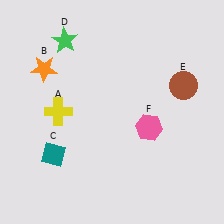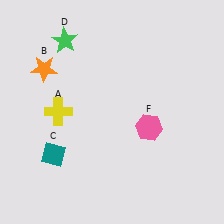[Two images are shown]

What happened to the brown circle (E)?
The brown circle (E) was removed in Image 2. It was in the top-right area of Image 1.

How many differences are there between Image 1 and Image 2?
There is 1 difference between the two images.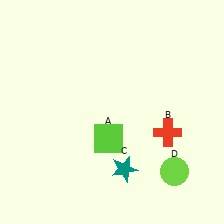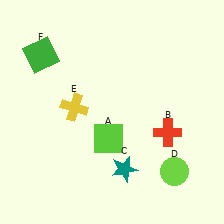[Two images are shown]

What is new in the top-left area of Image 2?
A green square (F) was added in the top-left area of Image 2.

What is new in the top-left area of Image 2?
A yellow cross (E) was added in the top-left area of Image 2.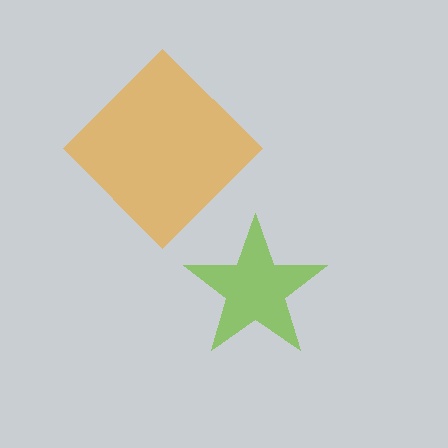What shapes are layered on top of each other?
The layered shapes are: an orange diamond, a lime star.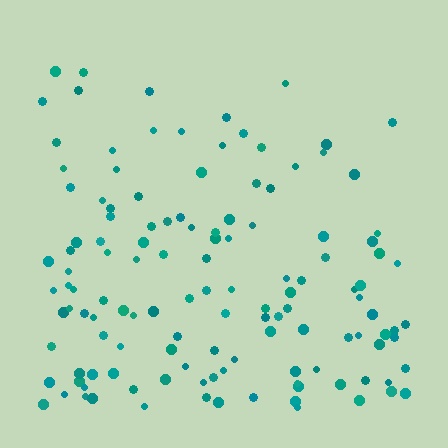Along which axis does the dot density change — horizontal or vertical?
Vertical.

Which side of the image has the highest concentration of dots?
The bottom.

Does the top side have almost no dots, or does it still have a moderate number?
Still a moderate number, just noticeably fewer than the bottom.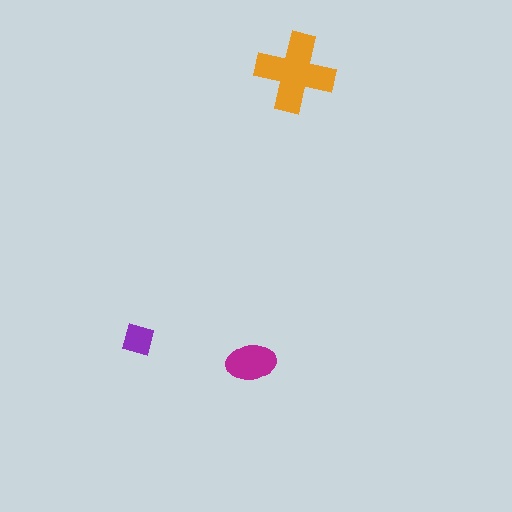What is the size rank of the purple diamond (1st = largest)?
3rd.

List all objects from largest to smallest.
The orange cross, the magenta ellipse, the purple diamond.